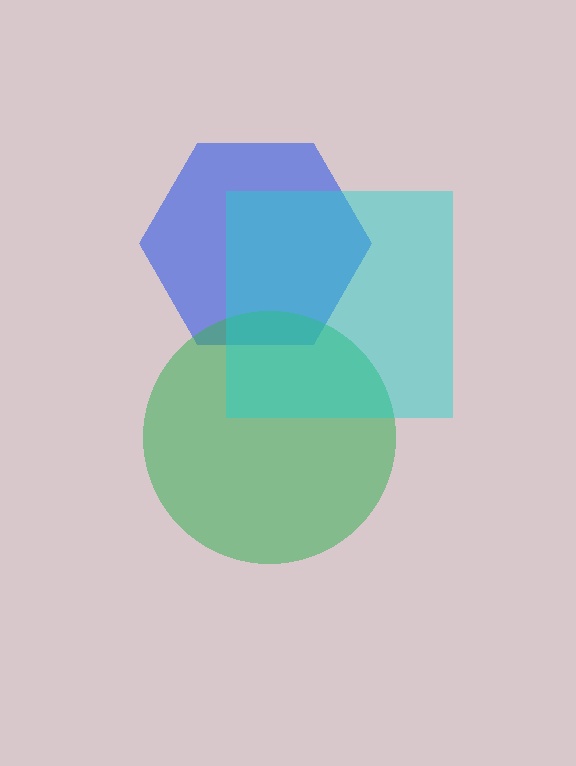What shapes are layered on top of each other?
The layered shapes are: a blue hexagon, a green circle, a cyan square.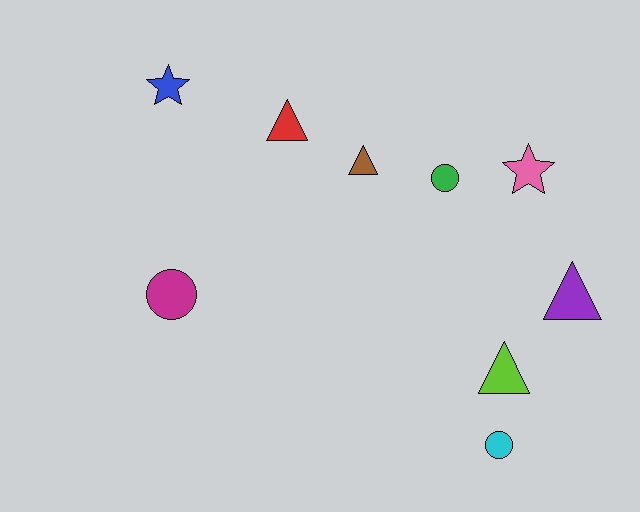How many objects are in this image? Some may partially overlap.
There are 9 objects.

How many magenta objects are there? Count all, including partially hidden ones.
There is 1 magenta object.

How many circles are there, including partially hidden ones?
There are 3 circles.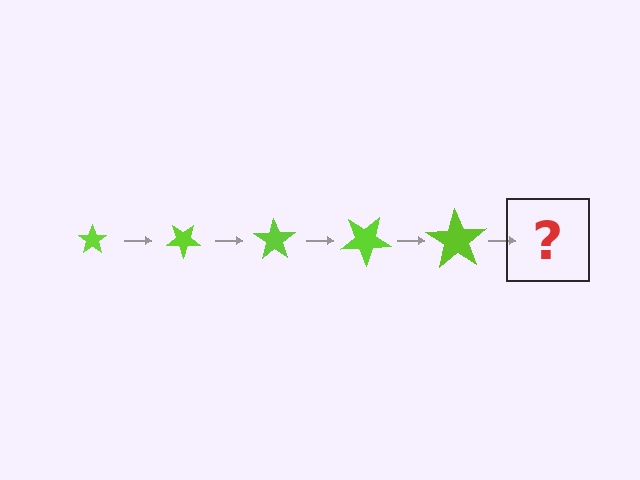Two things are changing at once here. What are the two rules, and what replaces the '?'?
The two rules are that the star grows larger each step and it rotates 35 degrees each step. The '?' should be a star, larger than the previous one and rotated 175 degrees from the start.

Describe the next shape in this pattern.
It should be a star, larger than the previous one and rotated 175 degrees from the start.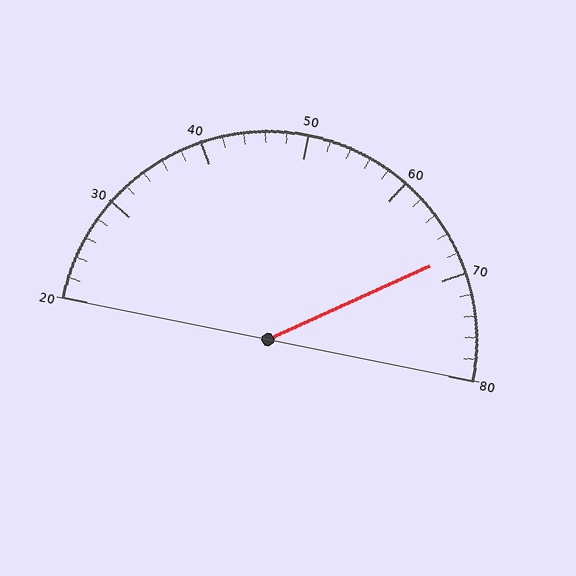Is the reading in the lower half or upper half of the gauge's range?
The reading is in the upper half of the range (20 to 80).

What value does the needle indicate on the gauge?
The needle indicates approximately 68.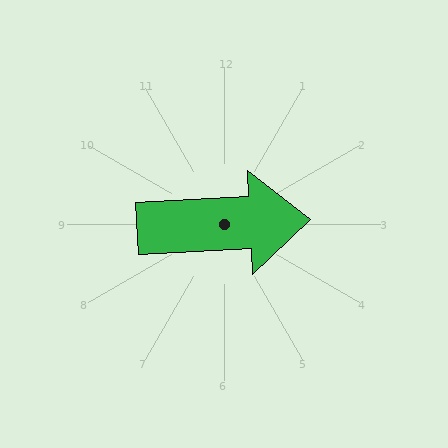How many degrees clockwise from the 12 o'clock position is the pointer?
Approximately 87 degrees.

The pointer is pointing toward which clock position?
Roughly 3 o'clock.